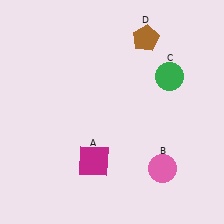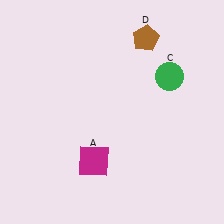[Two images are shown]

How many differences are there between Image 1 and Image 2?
There is 1 difference between the two images.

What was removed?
The pink circle (B) was removed in Image 2.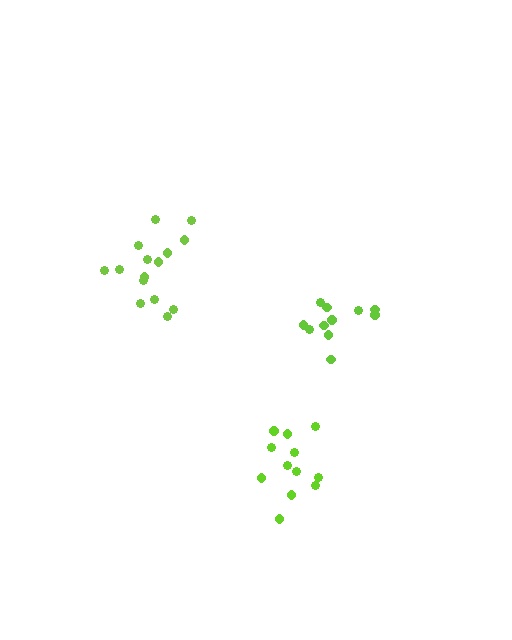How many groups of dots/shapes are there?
There are 3 groups.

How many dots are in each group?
Group 1: 12 dots, Group 2: 15 dots, Group 3: 11 dots (38 total).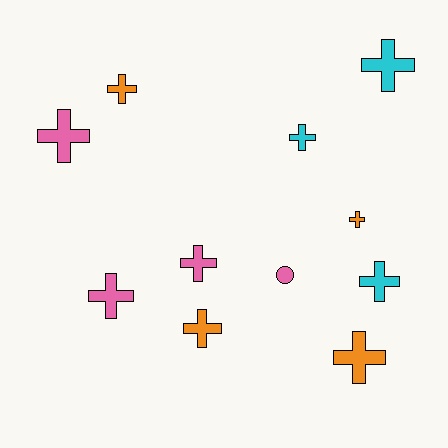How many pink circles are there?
There is 1 pink circle.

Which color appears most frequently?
Orange, with 4 objects.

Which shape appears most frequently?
Cross, with 10 objects.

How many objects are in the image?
There are 11 objects.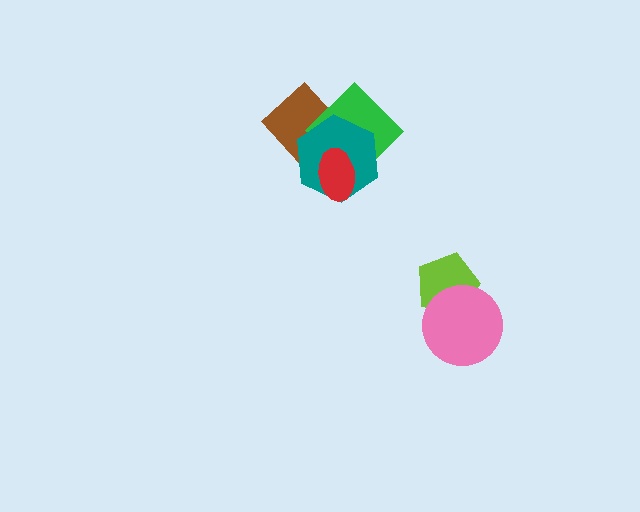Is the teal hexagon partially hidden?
Yes, it is partially covered by another shape.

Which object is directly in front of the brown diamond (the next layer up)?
The green diamond is directly in front of the brown diamond.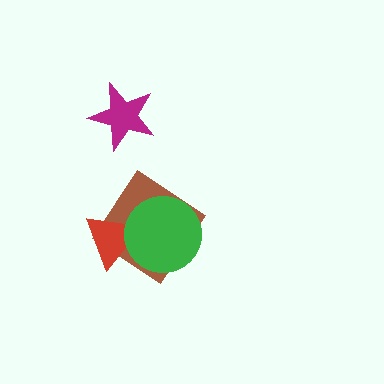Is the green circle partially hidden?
No, no other shape covers it.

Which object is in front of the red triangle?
The green circle is in front of the red triangle.